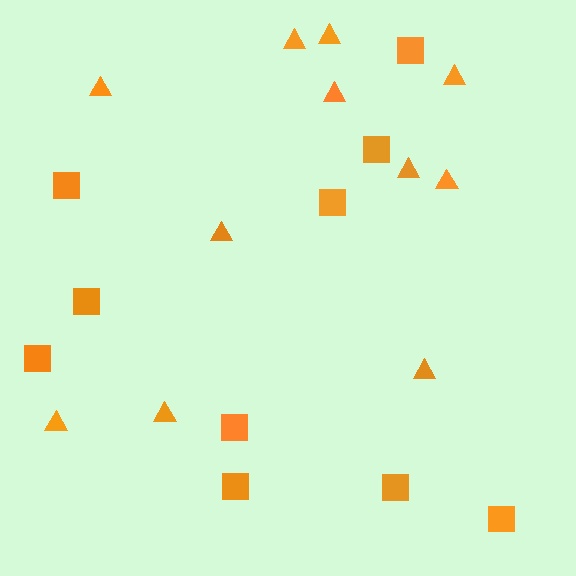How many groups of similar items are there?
There are 2 groups: one group of squares (10) and one group of triangles (11).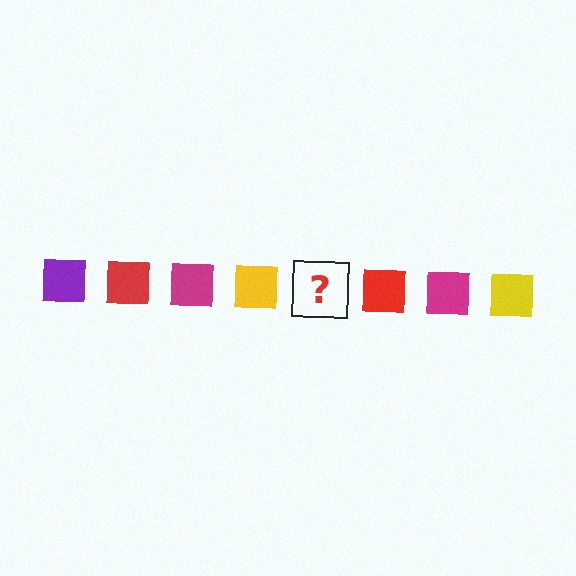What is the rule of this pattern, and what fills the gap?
The rule is that the pattern cycles through purple, red, magenta, yellow squares. The gap should be filled with a purple square.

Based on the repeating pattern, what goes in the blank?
The blank should be a purple square.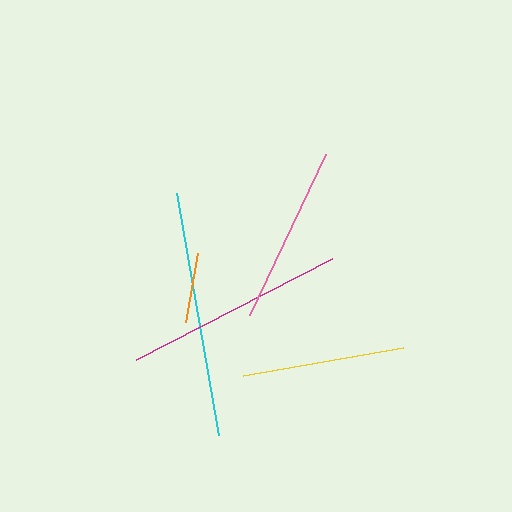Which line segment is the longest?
The cyan line is the longest at approximately 246 pixels.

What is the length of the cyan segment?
The cyan segment is approximately 246 pixels long.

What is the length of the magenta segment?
The magenta segment is approximately 220 pixels long.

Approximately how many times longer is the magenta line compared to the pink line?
The magenta line is approximately 1.2 times the length of the pink line.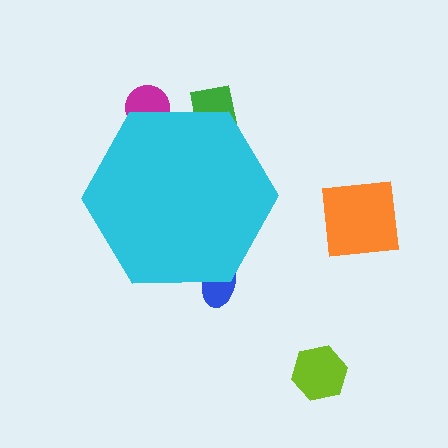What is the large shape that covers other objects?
A cyan hexagon.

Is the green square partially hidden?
Yes, the green square is partially hidden behind the cyan hexagon.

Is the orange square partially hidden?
No, the orange square is fully visible.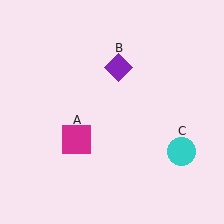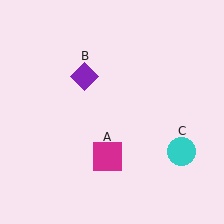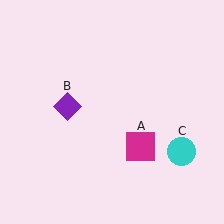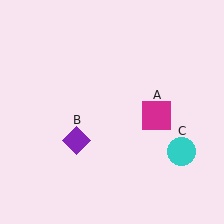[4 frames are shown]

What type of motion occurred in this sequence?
The magenta square (object A), purple diamond (object B) rotated counterclockwise around the center of the scene.